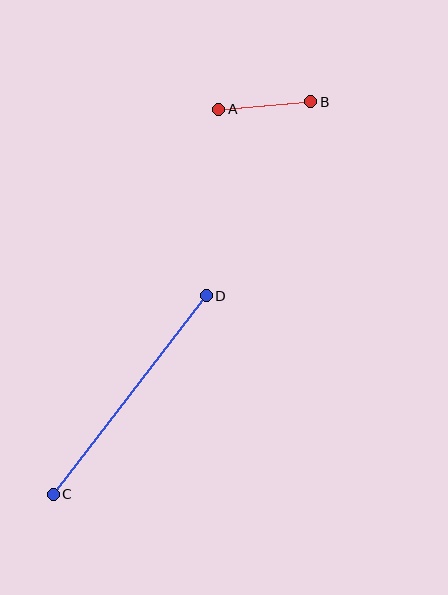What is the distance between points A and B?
The distance is approximately 92 pixels.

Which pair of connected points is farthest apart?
Points C and D are farthest apart.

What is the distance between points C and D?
The distance is approximately 250 pixels.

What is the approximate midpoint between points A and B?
The midpoint is at approximately (265, 106) pixels.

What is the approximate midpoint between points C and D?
The midpoint is at approximately (130, 395) pixels.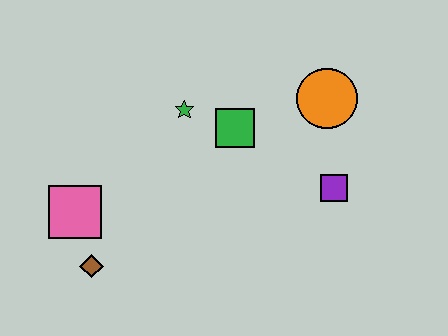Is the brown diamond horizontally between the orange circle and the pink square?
Yes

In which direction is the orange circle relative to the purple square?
The orange circle is above the purple square.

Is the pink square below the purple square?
Yes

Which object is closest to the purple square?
The orange circle is closest to the purple square.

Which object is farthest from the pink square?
The orange circle is farthest from the pink square.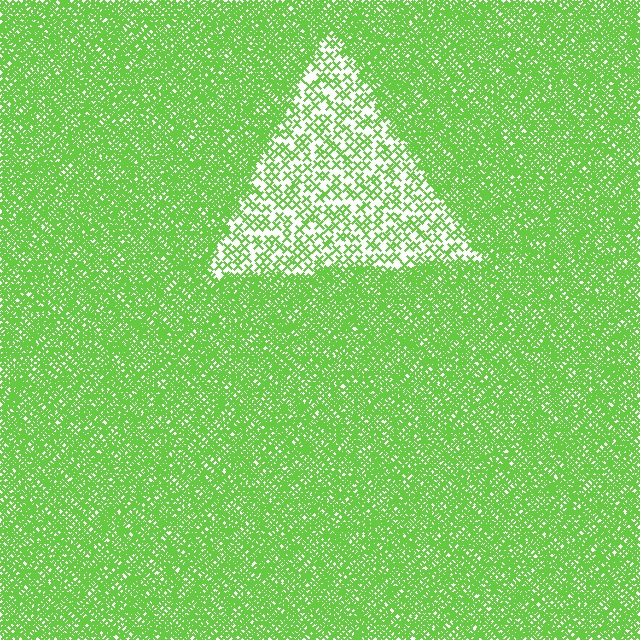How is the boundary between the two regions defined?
The boundary is defined by a change in element density (approximately 3.0x ratio). All elements are the same color, size, and shape.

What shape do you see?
I see a triangle.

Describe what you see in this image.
The image contains small lime elements arranged at two different densities. A triangle-shaped region is visible where the elements are less densely packed than the surrounding area.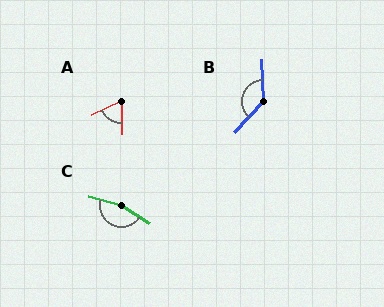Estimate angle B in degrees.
Approximately 135 degrees.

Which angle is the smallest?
A, at approximately 66 degrees.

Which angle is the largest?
C, at approximately 164 degrees.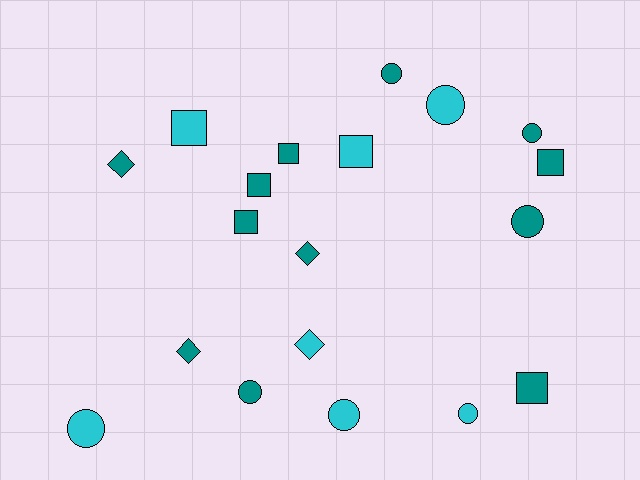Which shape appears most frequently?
Circle, with 8 objects.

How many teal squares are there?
There are 5 teal squares.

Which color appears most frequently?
Teal, with 12 objects.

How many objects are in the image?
There are 19 objects.